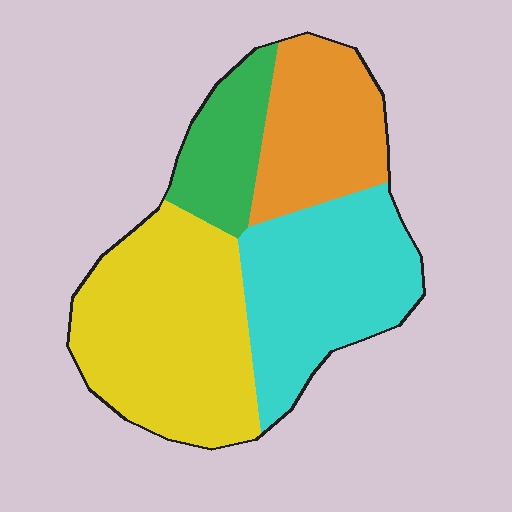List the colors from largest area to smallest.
From largest to smallest: yellow, cyan, orange, green.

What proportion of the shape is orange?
Orange covers around 20% of the shape.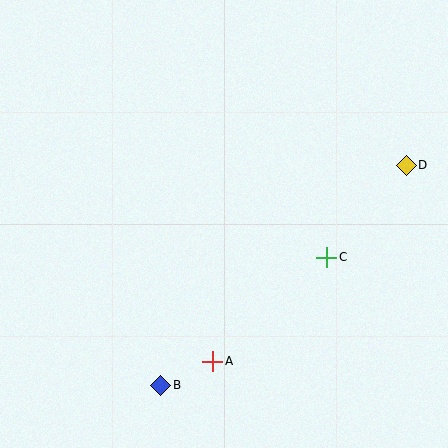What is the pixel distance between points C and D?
The distance between C and D is 122 pixels.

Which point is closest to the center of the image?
Point C at (327, 257) is closest to the center.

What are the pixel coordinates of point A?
Point A is at (213, 361).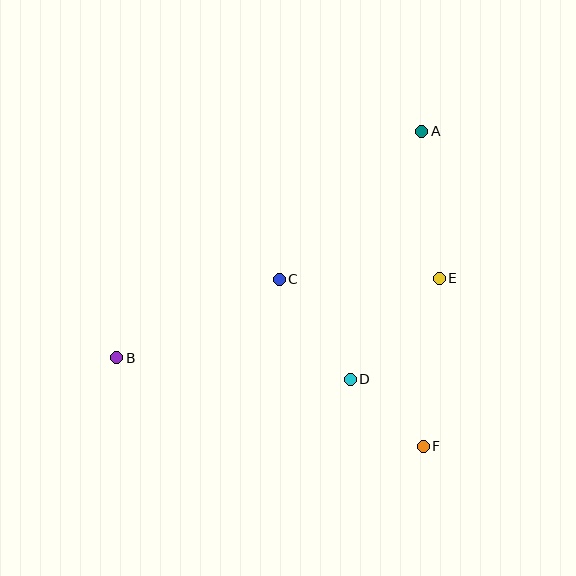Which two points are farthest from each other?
Points A and B are farthest from each other.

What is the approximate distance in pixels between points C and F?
The distance between C and F is approximately 220 pixels.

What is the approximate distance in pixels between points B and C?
The distance between B and C is approximately 181 pixels.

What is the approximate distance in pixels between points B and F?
The distance between B and F is approximately 319 pixels.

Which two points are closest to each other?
Points D and F are closest to each other.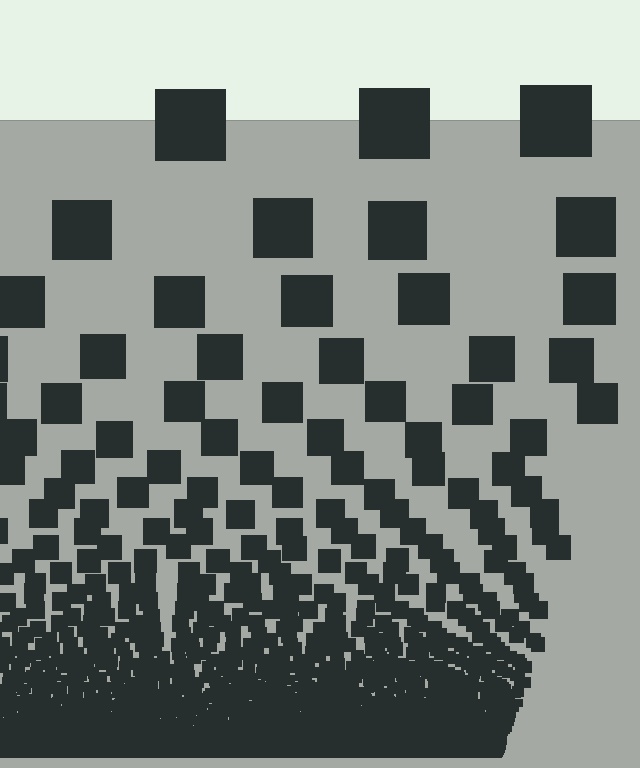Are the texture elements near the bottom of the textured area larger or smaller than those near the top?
Smaller. The gradient is inverted — elements near the bottom are smaller and denser.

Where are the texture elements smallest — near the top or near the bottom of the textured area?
Near the bottom.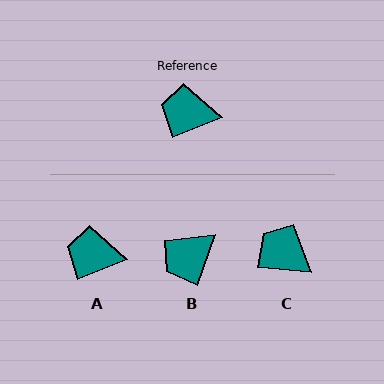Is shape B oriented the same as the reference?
No, it is off by about 48 degrees.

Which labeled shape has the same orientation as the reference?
A.